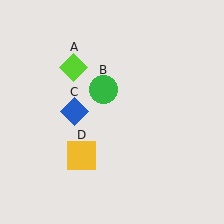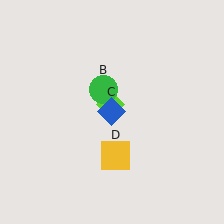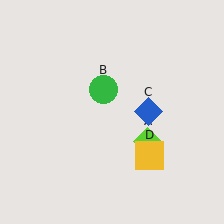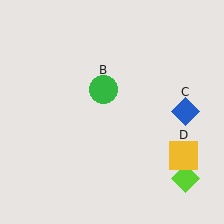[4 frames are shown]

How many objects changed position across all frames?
3 objects changed position: lime diamond (object A), blue diamond (object C), yellow square (object D).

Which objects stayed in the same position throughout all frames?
Green circle (object B) remained stationary.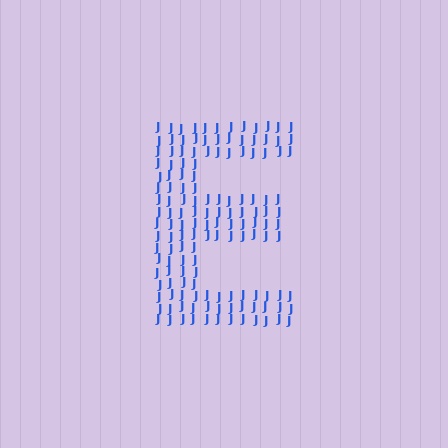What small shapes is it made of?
It is made of small letter J's.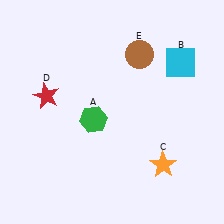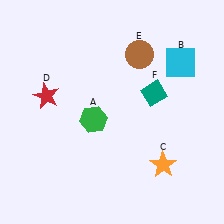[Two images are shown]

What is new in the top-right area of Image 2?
A teal diamond (F) was added in the top-right area of Image 2.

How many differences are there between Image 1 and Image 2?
There is 1 difference between the two images.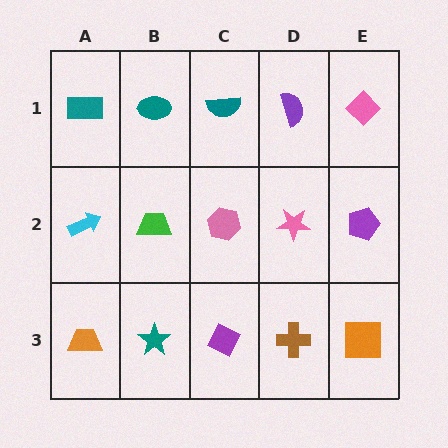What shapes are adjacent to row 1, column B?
A green trapezoid (row 2, column B), a teal rectangle (row 1, column A), a teal semicircle (row 1, column C).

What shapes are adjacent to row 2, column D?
A purple semicircle (row 1, column D), a brown cross (row 3, column D), a pink hexagon (row 2, column C), a purple pentagon (row 2, column E).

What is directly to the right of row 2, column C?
A pink star.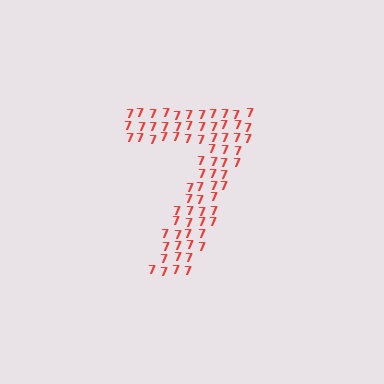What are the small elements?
The small elements are digit 7's.